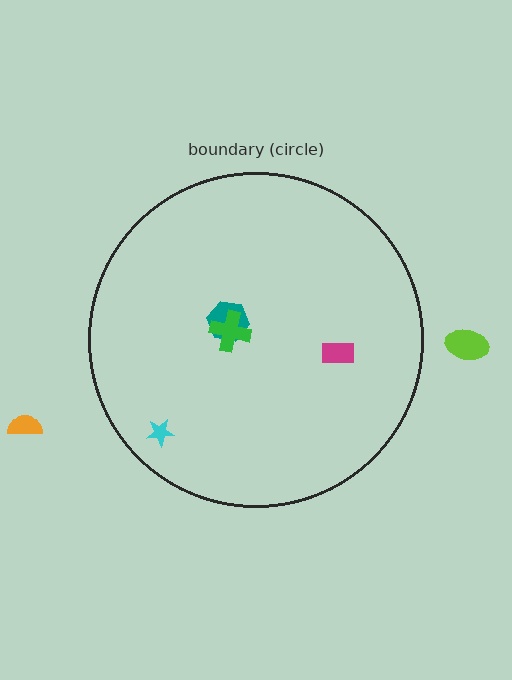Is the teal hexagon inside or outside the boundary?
Inside.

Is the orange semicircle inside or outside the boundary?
Outside.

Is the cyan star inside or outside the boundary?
Inside.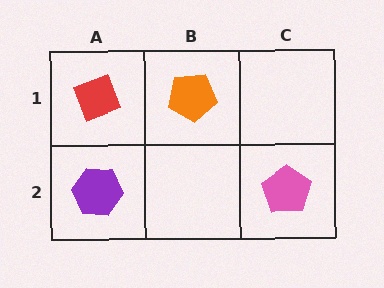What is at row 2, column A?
A purple hexagon.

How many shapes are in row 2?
2 shapes.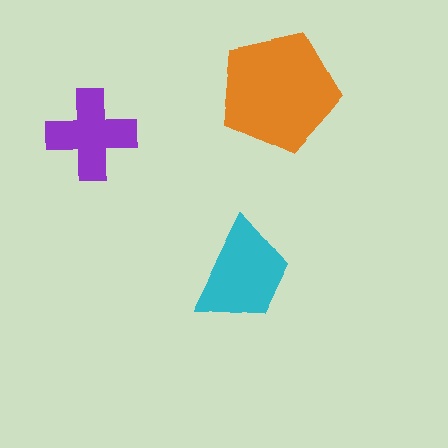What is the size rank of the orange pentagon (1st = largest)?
1st.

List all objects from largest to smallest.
The orange pentagon, the cyan trapezoid, the purple cross.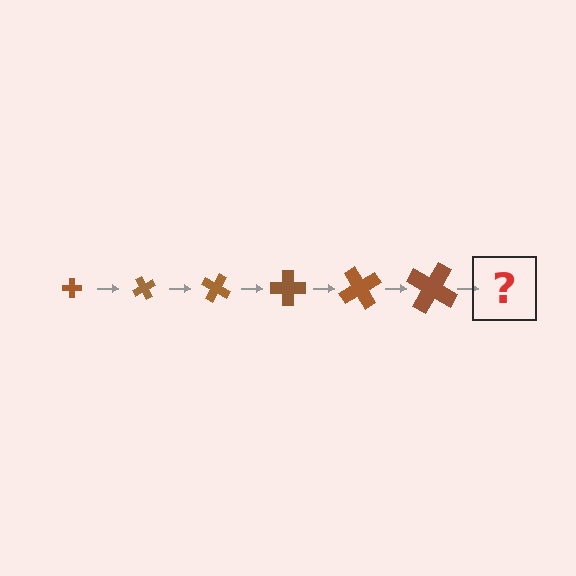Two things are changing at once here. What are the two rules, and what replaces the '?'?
The two rules are that the cross grows larger each step and it rotates 60 degrees each step. The '?' should be a cross, larger than the previous one and rotated 360 degrees from the start.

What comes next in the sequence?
The next element should be a cross, larger than the previous one and rotated 360 degrees from the start.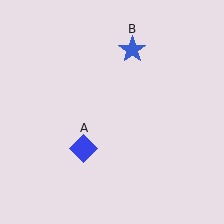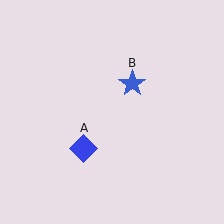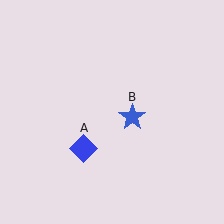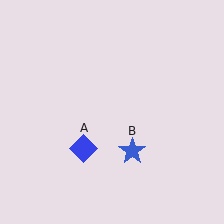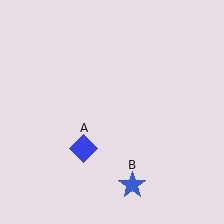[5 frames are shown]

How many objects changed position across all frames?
1 object changed position: blue star (object B).